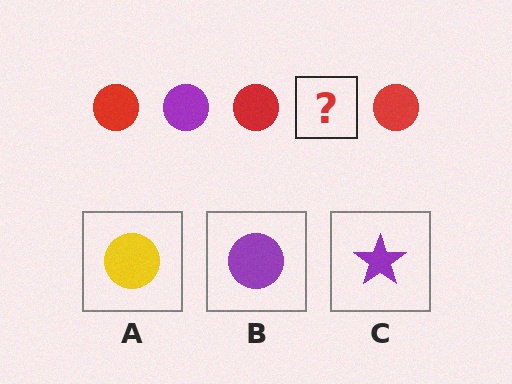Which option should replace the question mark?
Option B.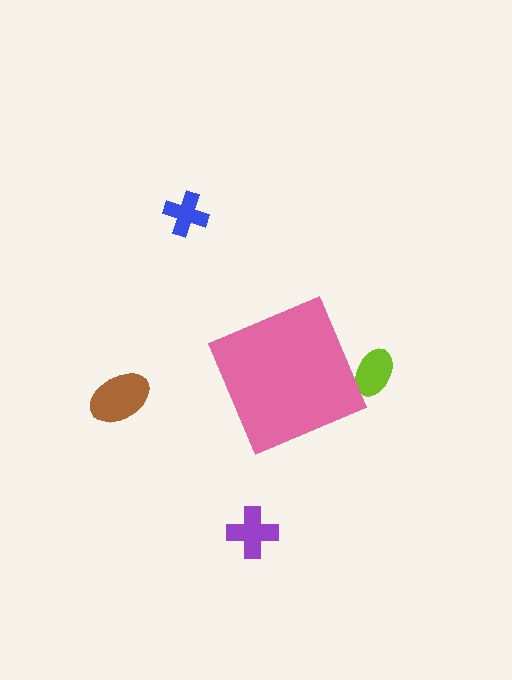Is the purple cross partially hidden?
No, the purple cross is fully visible.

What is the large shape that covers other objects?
A pink diamond.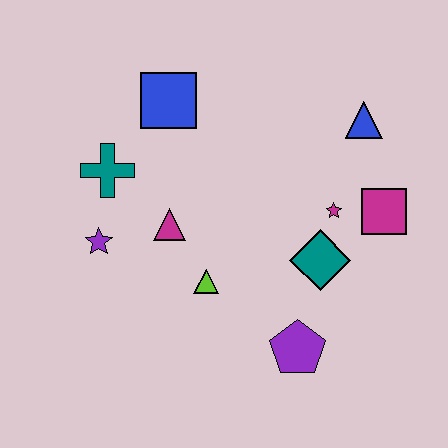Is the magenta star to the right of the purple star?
Yes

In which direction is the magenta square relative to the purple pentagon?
The magenta square is above the purple pentagon.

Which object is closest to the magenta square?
The magenta star is closest to the magenta square.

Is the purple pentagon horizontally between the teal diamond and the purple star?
Yes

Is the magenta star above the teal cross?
No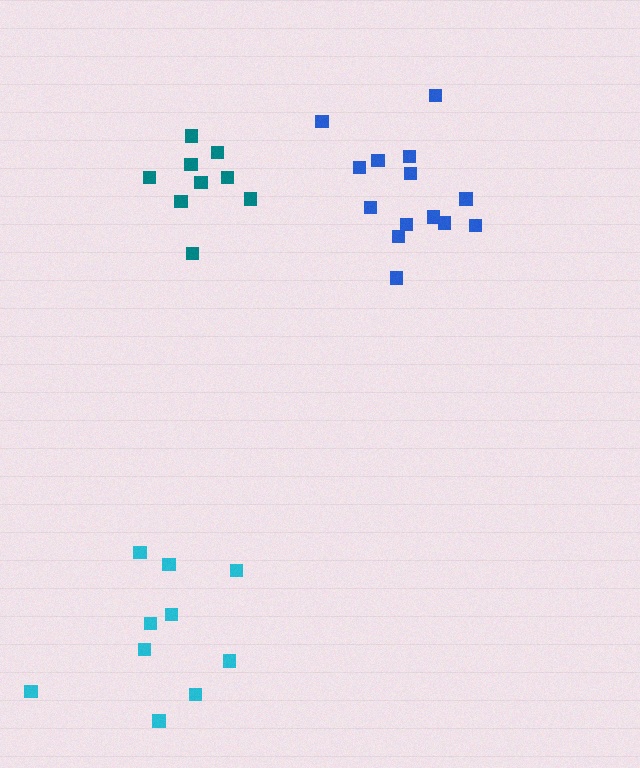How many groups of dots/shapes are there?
There are 3 groups.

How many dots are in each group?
Group 1: 14 dots, Group 2: 10 dots, Group 3: 9 dots (33 total).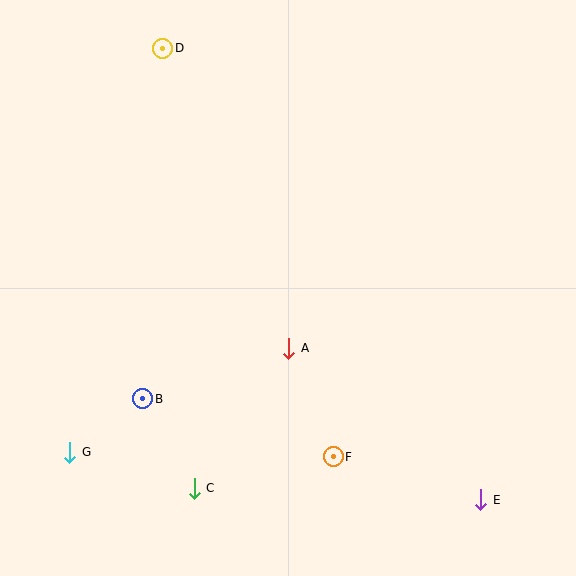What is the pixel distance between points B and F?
The distance between B and F is 199 pixels.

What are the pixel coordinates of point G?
Point G is at (70, 452).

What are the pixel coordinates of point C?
Point C is at (194, 488).